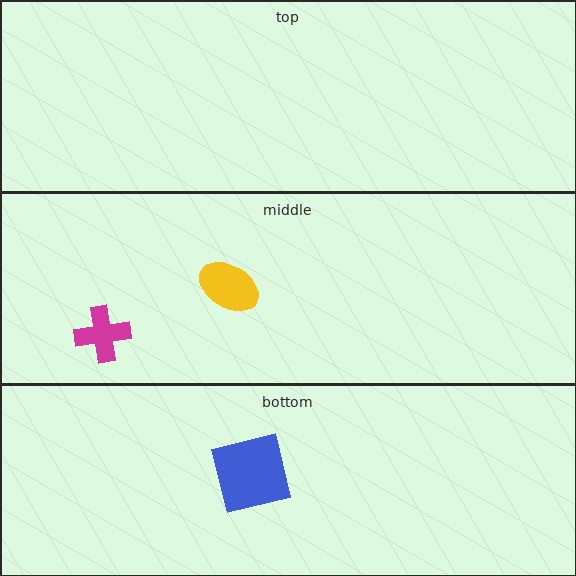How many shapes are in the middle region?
2.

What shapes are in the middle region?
The magenta cross, the yellow ellipse.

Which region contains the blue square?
The bottom region.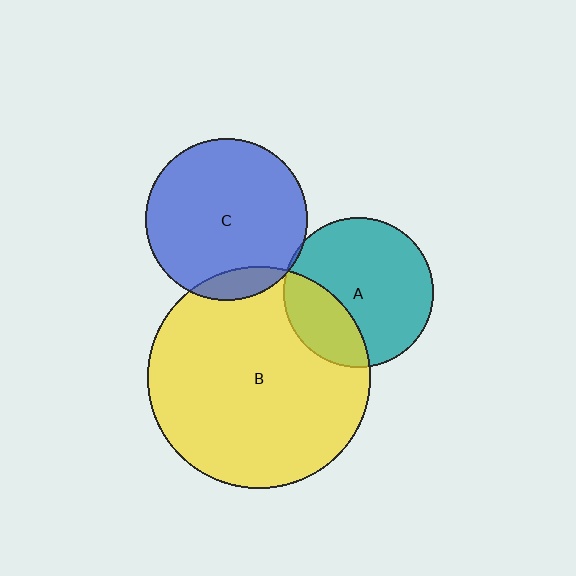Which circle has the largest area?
Circle B (yellow).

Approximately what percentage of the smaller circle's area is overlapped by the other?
Approximately 30%.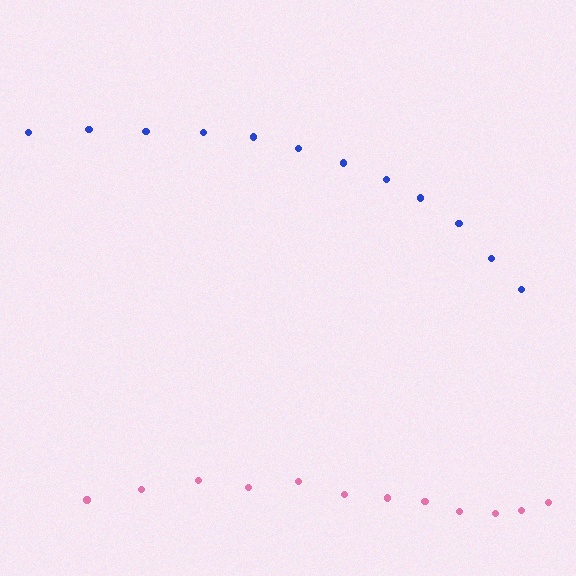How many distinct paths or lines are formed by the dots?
There are 2 distinct paths.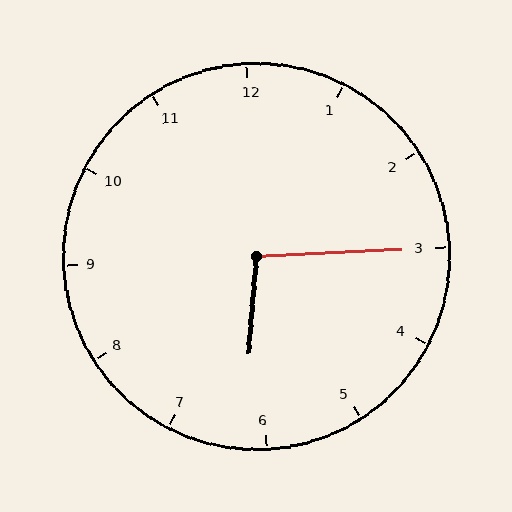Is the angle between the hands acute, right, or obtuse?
It is obtuse.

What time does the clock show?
6:15.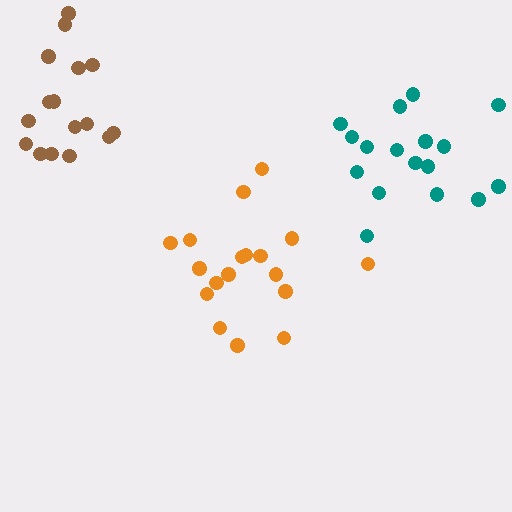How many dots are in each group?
Group 1: 17 dots, Group 2: 18 dots, Group 3: 16 dots (51 total).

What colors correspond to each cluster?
The clusters are colored: teal, orange, brown.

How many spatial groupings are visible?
There are 3 spatial groupings.